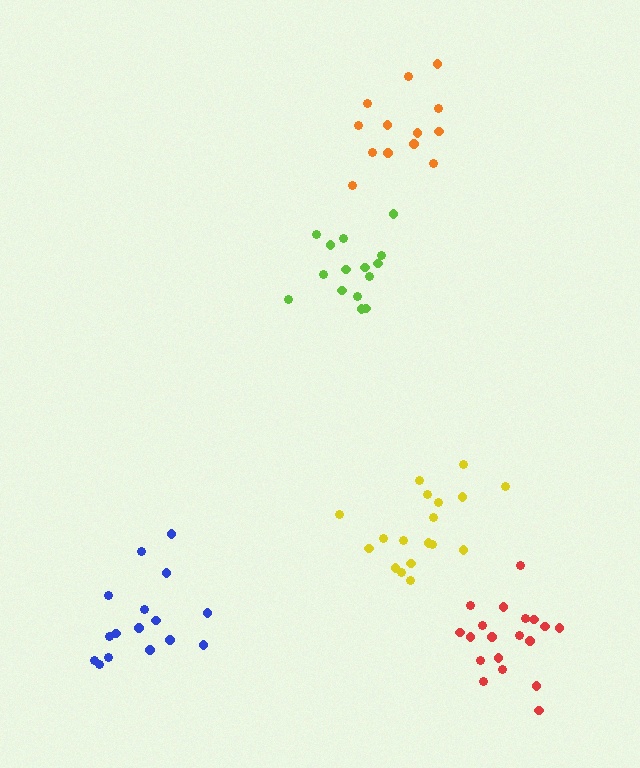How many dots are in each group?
Group 1: 13 dots, Group 2: 19 dots, Group 3: 18 dots, Group 4: 16 dots, Group 5: 15 dots (81 total).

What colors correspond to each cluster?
The clusters are colored: orange, red, yellow, blue, lime.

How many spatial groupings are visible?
There are 5 spatial groupings.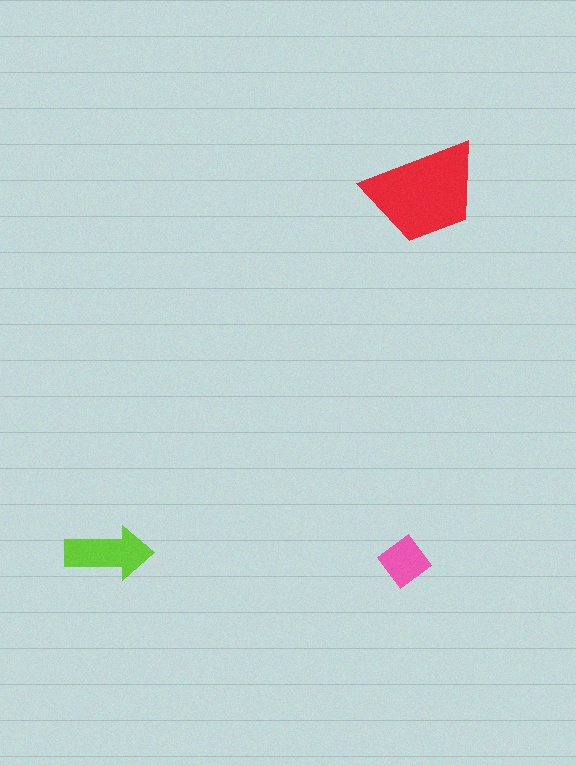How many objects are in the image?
There are 3 objects in the image.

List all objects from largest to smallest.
The red trapezoid, the lime arrow, the pink diamond.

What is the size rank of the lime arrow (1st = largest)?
2nd.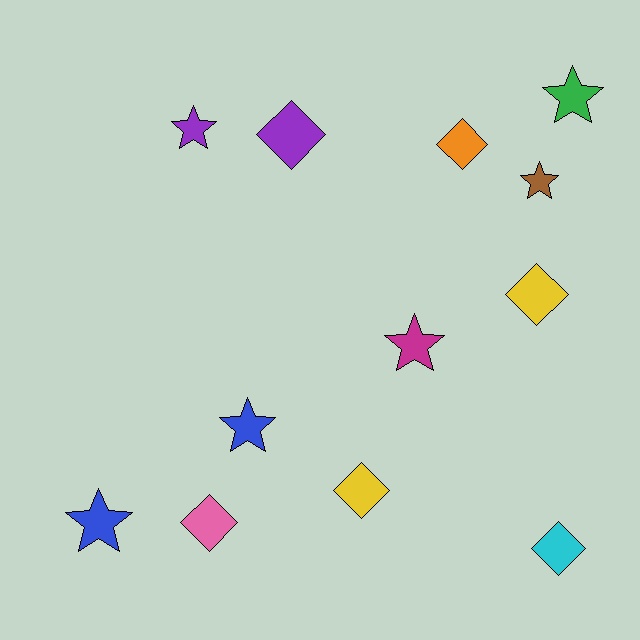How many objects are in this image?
There are 12 objects.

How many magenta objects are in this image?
There is 1 magenta object.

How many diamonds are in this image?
There are 6 diamonds.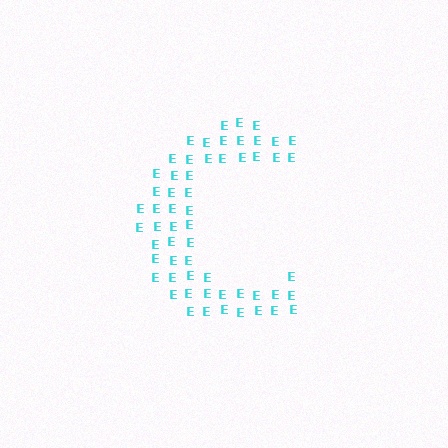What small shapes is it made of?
It is made of small letter E's.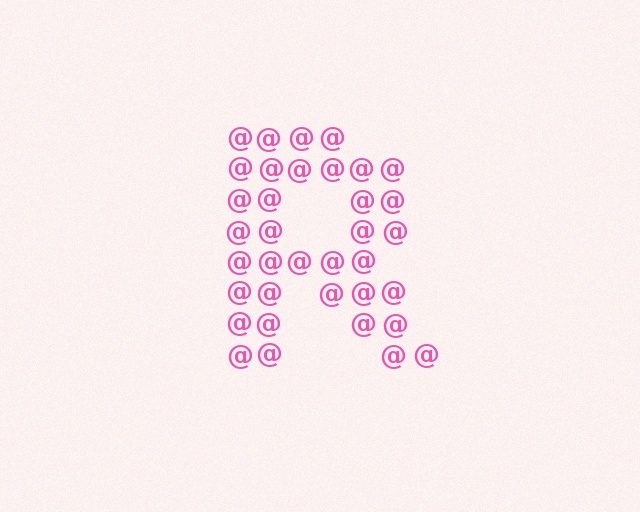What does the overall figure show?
The overall figure shows the letter R.